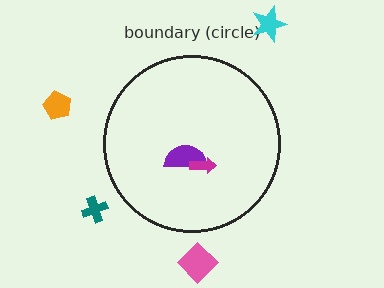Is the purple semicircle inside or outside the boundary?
Inside.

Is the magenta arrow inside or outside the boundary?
Inside.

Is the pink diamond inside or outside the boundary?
Outside.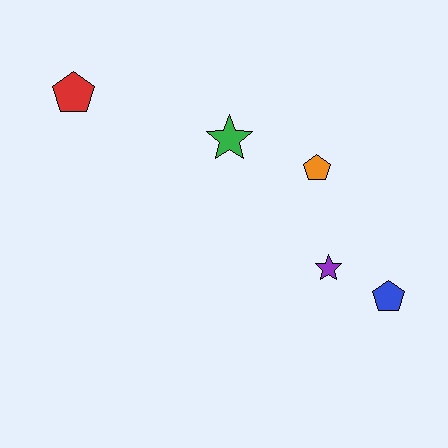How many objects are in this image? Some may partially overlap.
There are 5 objects.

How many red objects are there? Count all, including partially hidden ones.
There is 1 red object.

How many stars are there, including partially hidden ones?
There are 2 stars.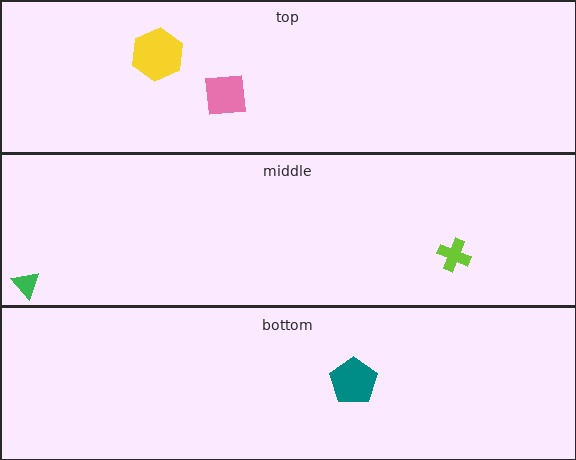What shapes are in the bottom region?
The teal pentagon.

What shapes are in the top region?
The pink square, the yellow hexagon.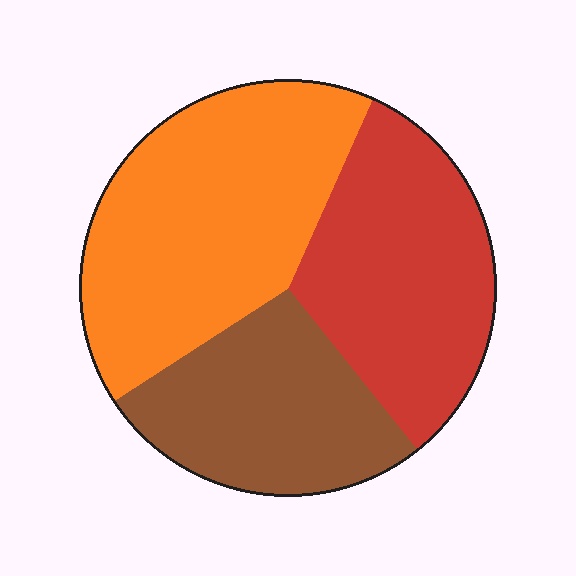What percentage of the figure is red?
Red covers around 30% of the figure.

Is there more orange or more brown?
Orange.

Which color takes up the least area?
Brown, at roughly 25%.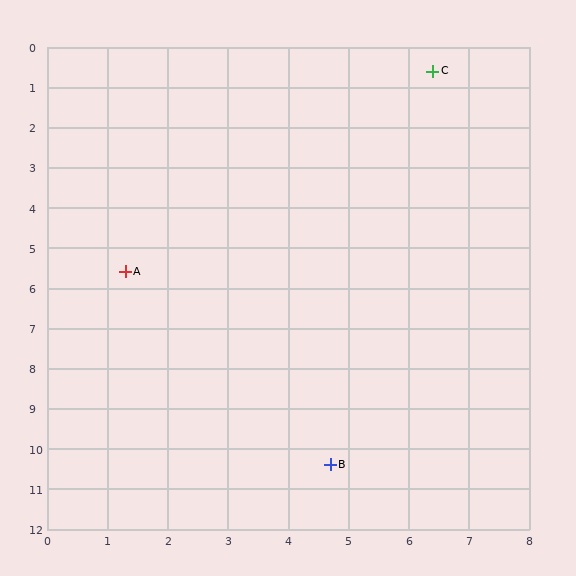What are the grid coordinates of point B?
Point B is at approximately (4.7, 10.4).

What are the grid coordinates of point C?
Point C is at approximately (6.4, 0.6).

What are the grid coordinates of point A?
Point A is at approximately (1.3, 5.6).